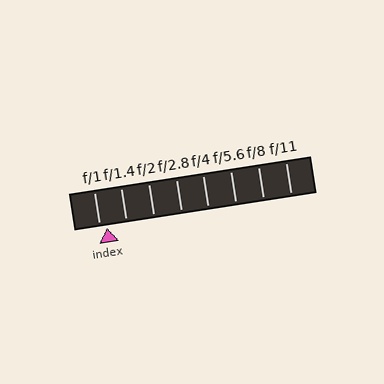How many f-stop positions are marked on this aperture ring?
There are 8 f-stop positions marked.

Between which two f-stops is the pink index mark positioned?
The index mark is between f/1 and f/1.4.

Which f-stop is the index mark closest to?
The index mark is closest to f/1.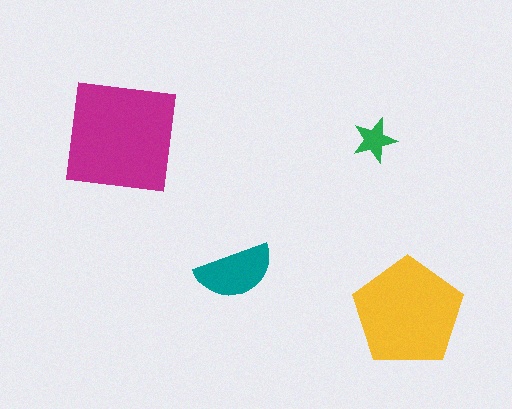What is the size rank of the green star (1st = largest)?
4th.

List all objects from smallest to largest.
The green star, the teal semicircle, the yellow pentagon, the magenta square.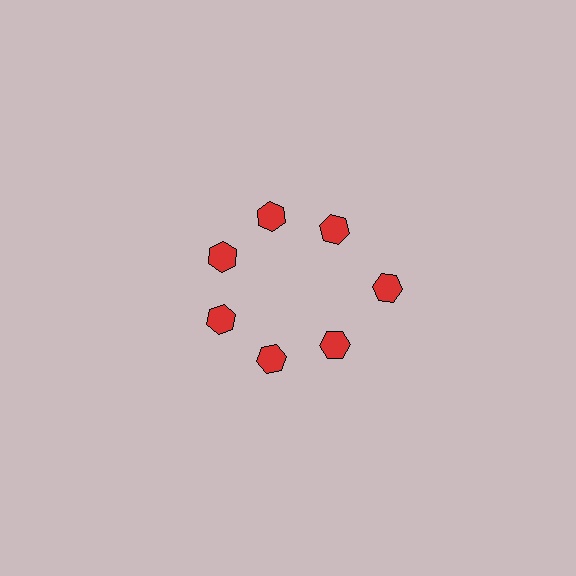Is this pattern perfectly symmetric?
No. The 7 red hexagons are arranged in a ring, but one element near the 3 o'clock position is pushed outward from the center, breaking the 7-fold rotational symmetry.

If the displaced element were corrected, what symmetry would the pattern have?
It would have 7-fold rotational symmetry — the pattern would map onto itself every 51 degrees.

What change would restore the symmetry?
The symmetry would be restored by moving it inward, back onto the ring so that all 7 hexagons sit at equal angles and equal distance from the center.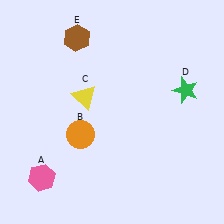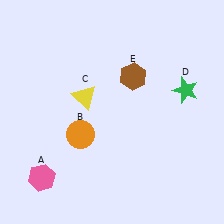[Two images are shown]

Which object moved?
The brown hexagon (E) moved right.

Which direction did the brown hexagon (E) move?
The brown hexagon (E) moved right.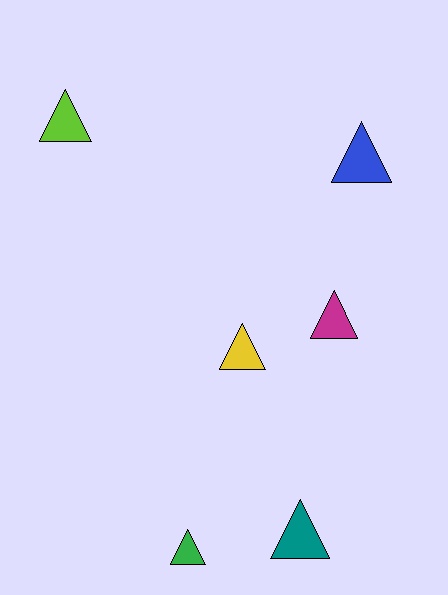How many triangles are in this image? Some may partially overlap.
There are 6 triangles.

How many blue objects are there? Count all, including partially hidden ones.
There is 1 blue object.